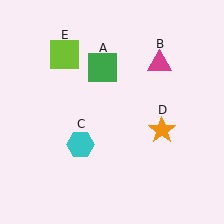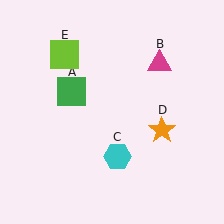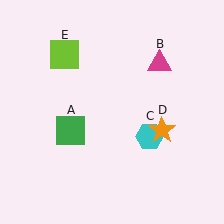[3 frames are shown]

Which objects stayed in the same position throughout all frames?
Magenta triangle (object B) and orange star (object D) and lime square (object E) remained stationary.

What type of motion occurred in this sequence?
The green square (object A), cyan hexagon (object C) rotated counterclockwise around the center of the scene.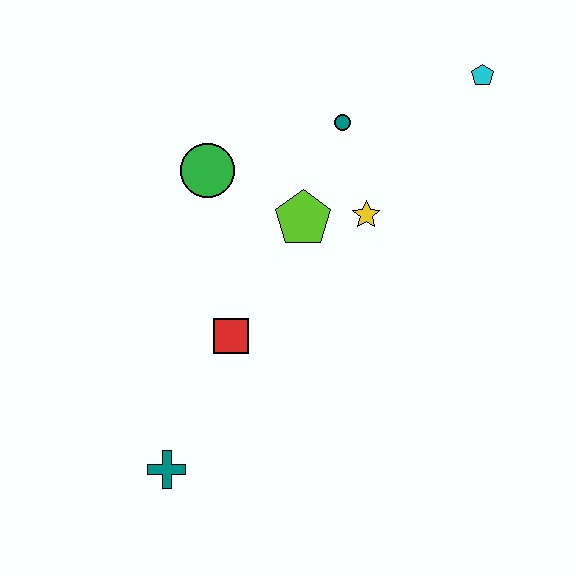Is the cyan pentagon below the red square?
No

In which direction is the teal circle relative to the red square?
The teal circle is above the red square.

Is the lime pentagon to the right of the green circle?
Yes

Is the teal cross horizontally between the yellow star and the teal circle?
No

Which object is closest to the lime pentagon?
The yellow star is closest to the lime pentagon.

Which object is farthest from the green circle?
The teal cross is farthest from the green circle.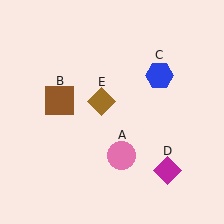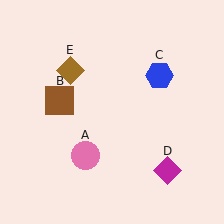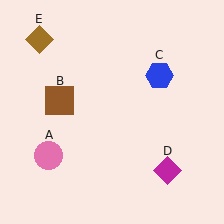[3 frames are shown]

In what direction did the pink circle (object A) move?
The pink circle (object A) moved left.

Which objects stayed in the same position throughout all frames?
Brown square (object B) and blue hexagon (object C) and magenta diamond (object D) remained stationary.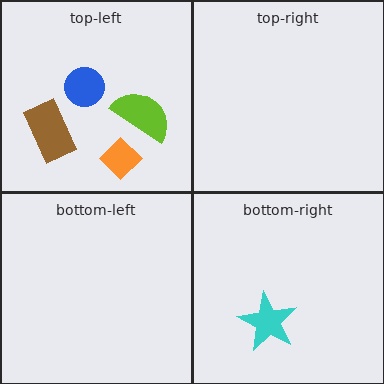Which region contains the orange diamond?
The top-left region.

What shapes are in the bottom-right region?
The cyan star.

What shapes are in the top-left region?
The orange diamond, the lime semicircle, the blue circle, the brown rectangle.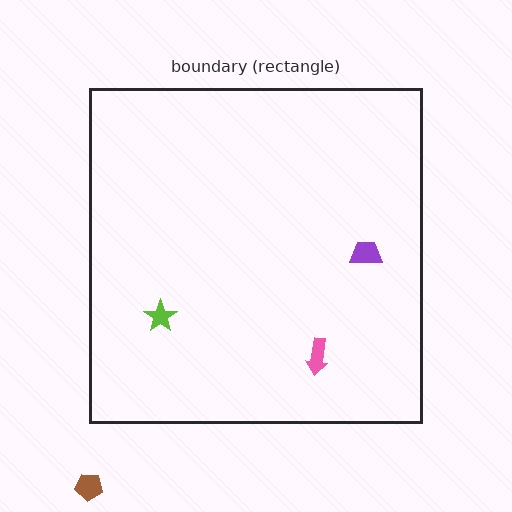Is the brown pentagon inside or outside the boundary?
Outside.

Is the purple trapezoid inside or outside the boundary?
Inside.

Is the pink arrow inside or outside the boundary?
Inside.